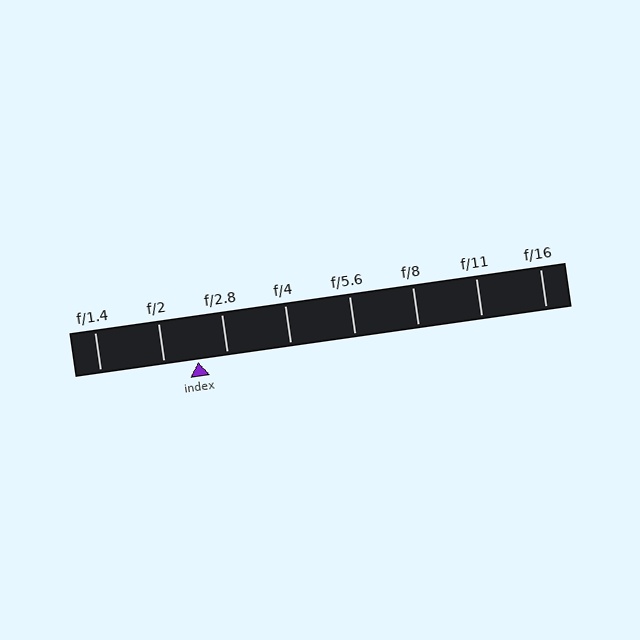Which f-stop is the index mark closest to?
The index mark is closest to f/2.8.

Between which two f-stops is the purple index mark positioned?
The index mark is between f/2 and f/2.8.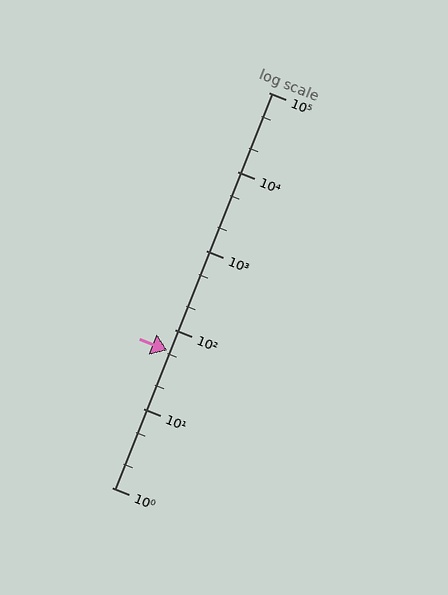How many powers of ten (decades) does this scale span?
The scale spans 5 decades, from 1 to 100000.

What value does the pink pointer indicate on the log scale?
The pointer indicates approximately 54.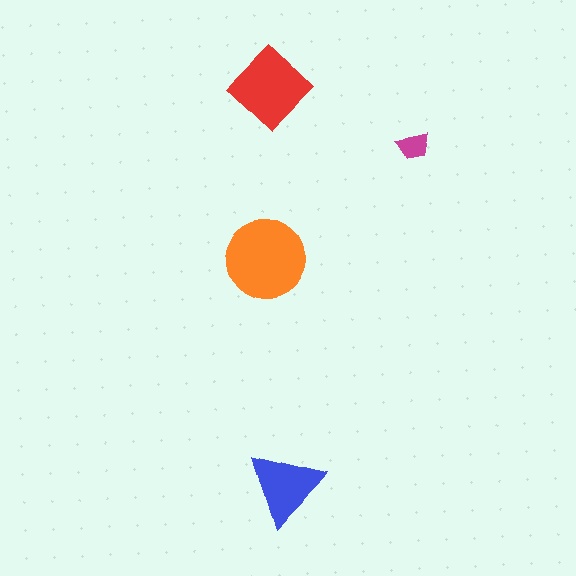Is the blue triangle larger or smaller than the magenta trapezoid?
Larger.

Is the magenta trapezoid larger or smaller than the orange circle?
Smaller.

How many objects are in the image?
There are 4 objects in the image.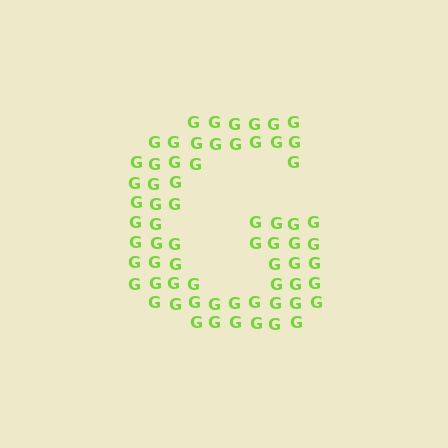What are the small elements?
The small elements are letter G's.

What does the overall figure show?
The overall figure shows the letter G.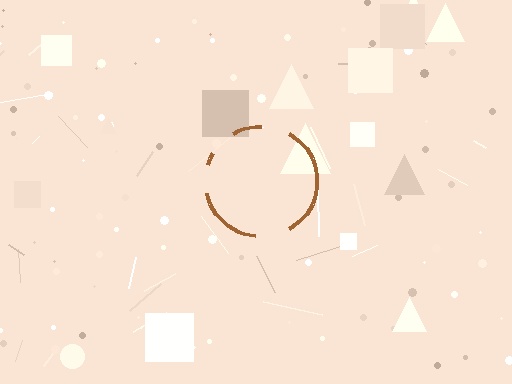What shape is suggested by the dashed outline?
The dashed outline suggests a circle.